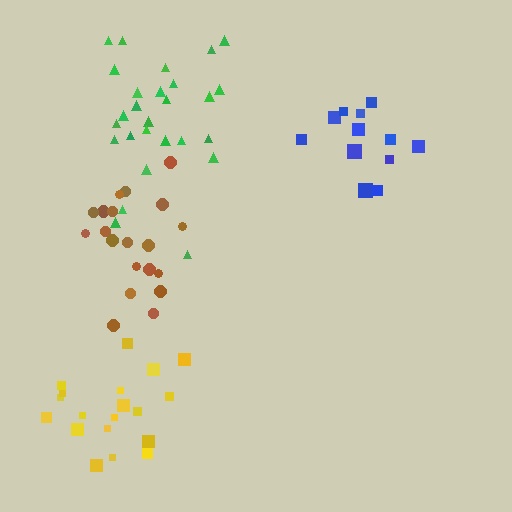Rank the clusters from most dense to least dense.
blue, brown, yellow, green.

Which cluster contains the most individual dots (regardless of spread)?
Green (27).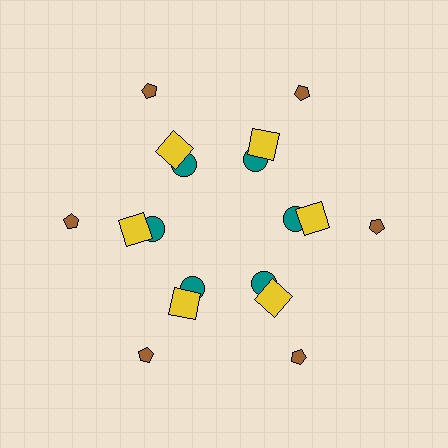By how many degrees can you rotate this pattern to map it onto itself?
The pattern maps onto itself every 60 degrees of rotation.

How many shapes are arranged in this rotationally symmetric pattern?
There are 18 shapes, arranged in 6 groups of 3.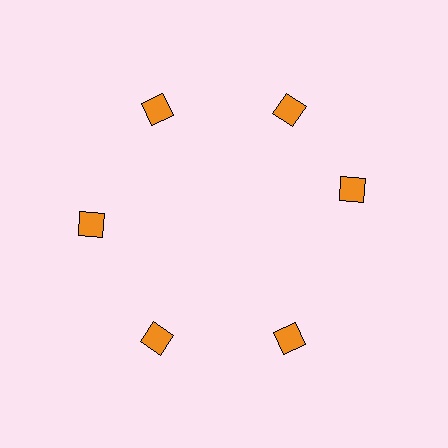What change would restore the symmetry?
The symmetry would be restored by rotating it back into even spacing with its neighbors so that all 6 squares sit at equal angles and equal distance from the center.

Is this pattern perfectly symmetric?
No. The 6 orange squares are arranged in a ring, but one element near the 3 o'clock position is rotated out of alignment along the ring, breaking the 6-fold rotational symmetry.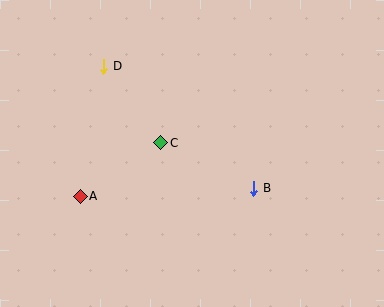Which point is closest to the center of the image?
Point C at (161, 143) is closest to the center.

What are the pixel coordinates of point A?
Point A is at (80, 196).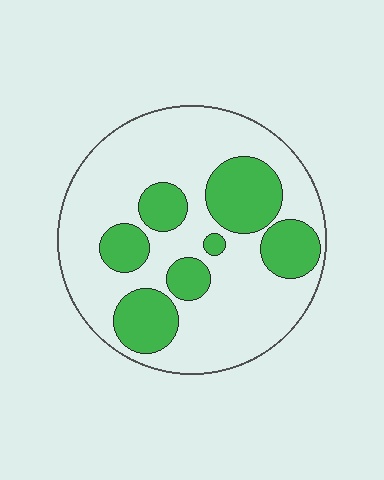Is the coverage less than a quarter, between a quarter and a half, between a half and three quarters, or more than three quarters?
Between a quarter and a half.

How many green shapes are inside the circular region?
7.